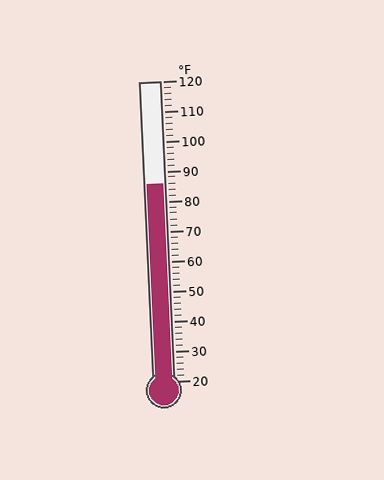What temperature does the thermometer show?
The thermometer shows approximately 86°F.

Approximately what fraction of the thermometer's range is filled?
The thermometer is filled to approximately 65% of its range.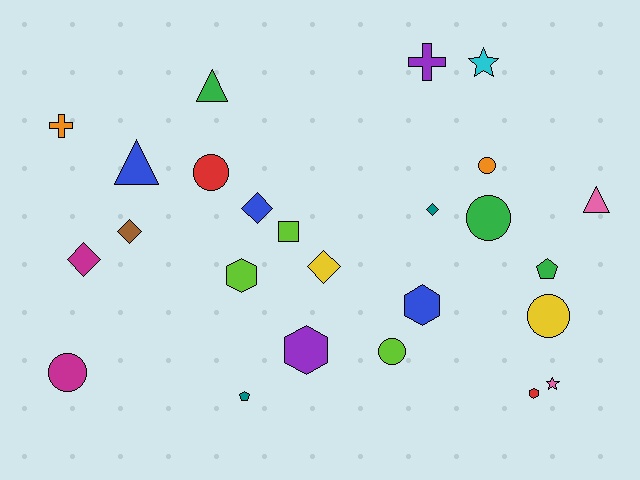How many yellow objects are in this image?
There are 2 yellow objects.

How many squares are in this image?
There is 1 square.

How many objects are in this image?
There are 25 objects.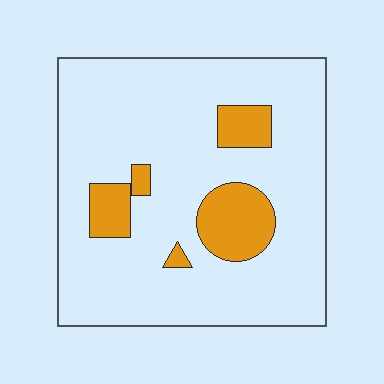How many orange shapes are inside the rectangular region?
5.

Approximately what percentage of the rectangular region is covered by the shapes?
Approximately 15%.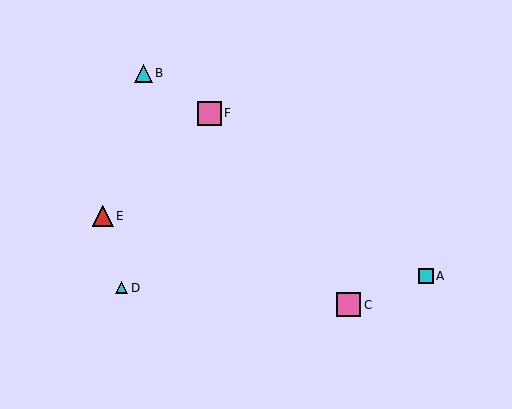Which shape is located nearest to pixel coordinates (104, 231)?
The red triangle (labeled E) at (103, 216) is nearest to that location.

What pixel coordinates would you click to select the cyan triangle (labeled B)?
Click at (143, 73) to select the cyan triangle B.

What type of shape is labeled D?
Shape D is a cyan triangle.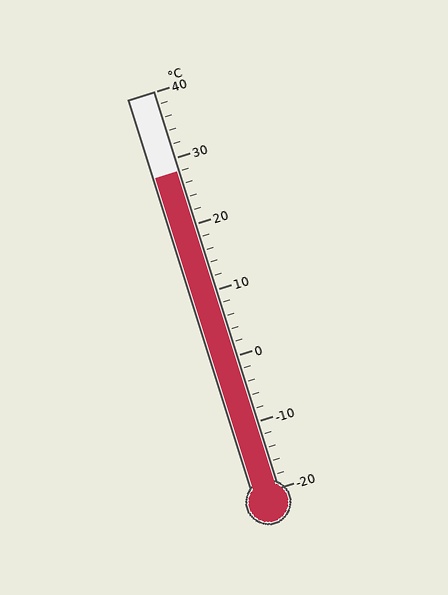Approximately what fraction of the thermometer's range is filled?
The thermometer is filled to approximately 80% of its range.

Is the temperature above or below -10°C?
The temperature is above -10°C.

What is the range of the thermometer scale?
The thermometer scale ranges from -20°C to 40°C.